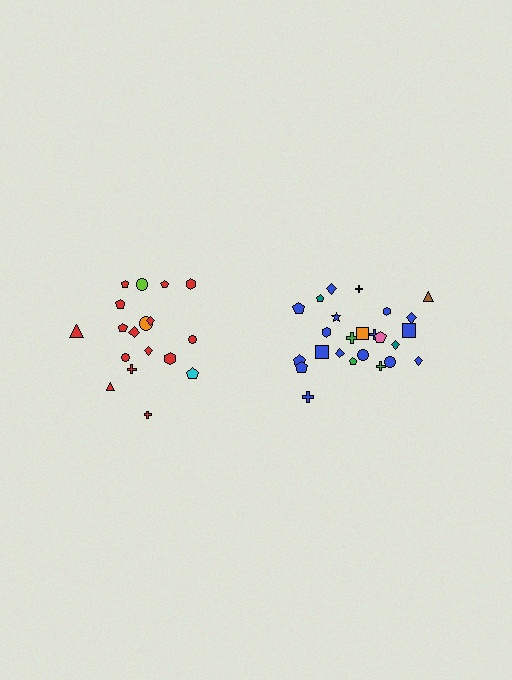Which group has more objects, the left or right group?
The right group.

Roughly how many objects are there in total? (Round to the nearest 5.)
Roughly 45 objects in total.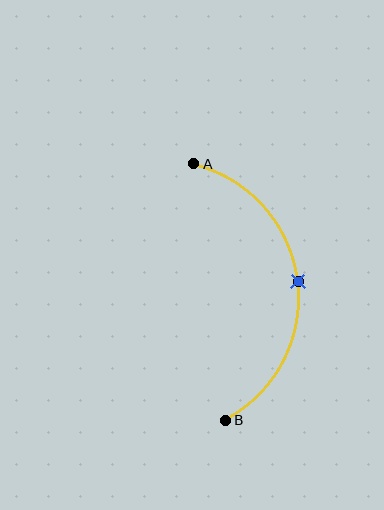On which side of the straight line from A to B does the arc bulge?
The arc bulges to the right of the straight line connecting A and B.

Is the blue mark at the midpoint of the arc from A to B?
Yes. The blue mark lies on the arc at equal arc-length from both A and B — it is the arc midpoint.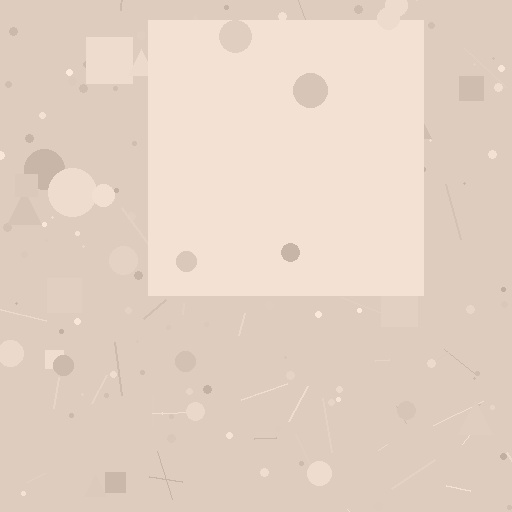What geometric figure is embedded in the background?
A square is embedded in the background.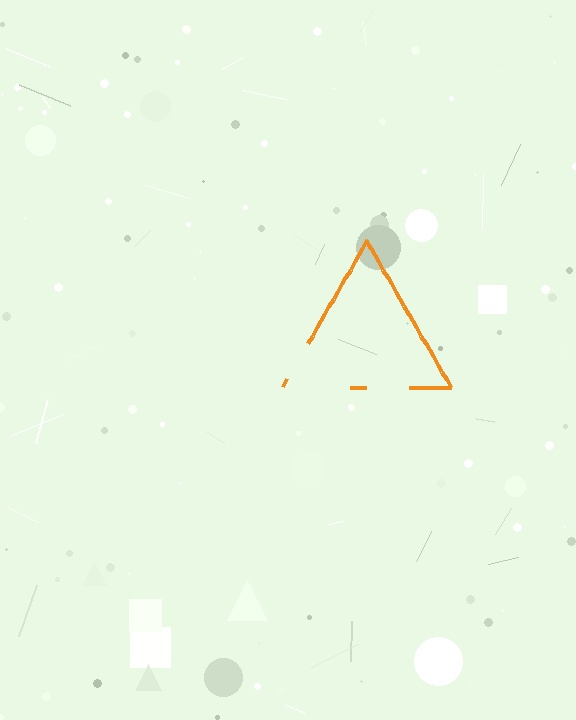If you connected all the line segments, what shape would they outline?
They would outline a triangle.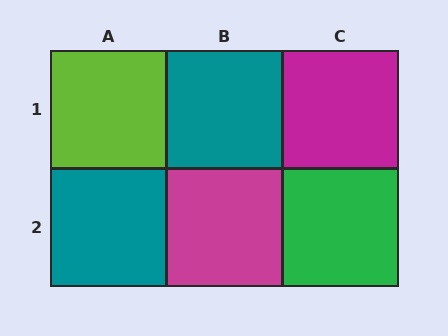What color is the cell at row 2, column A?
Teal.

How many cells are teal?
2 cells are teal.